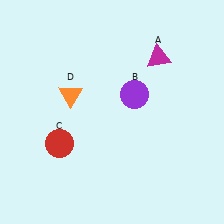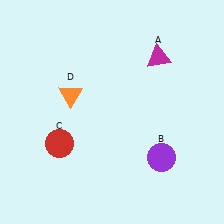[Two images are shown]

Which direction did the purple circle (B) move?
The purple circle (B) moved down.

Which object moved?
The purple circle (B) moved down.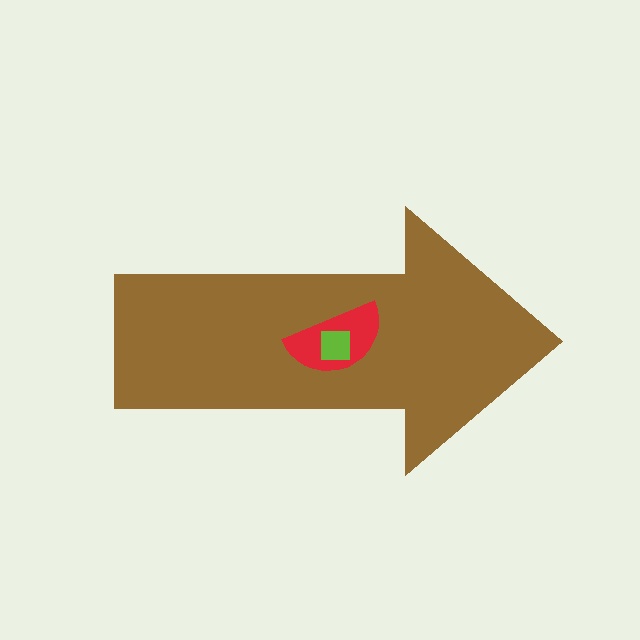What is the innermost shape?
The lime square.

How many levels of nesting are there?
3.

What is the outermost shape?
The brown arrow.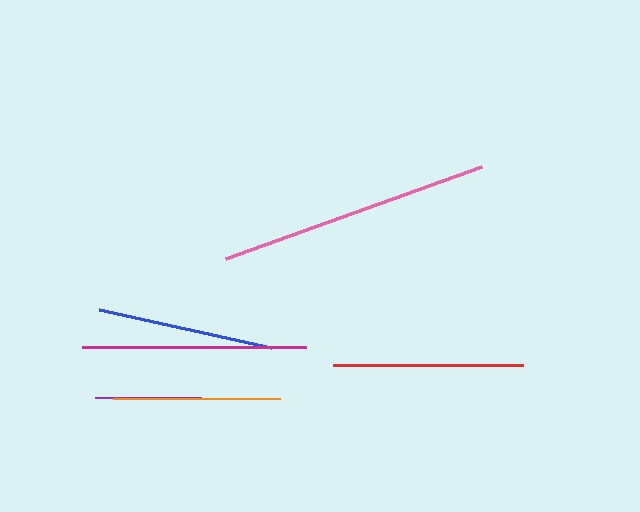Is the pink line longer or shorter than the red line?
The pink line is longer than the red line.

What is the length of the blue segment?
The blue segment is approximately 177 pixels long.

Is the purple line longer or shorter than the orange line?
The orange line is longer than the purple line.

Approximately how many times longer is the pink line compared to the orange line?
The pink line is approximately 1.6 times the length of the orange line.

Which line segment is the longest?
The pink line is the longest at approximately 271 pixels.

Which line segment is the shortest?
The purple line is the shortest at approximately 106 pixels.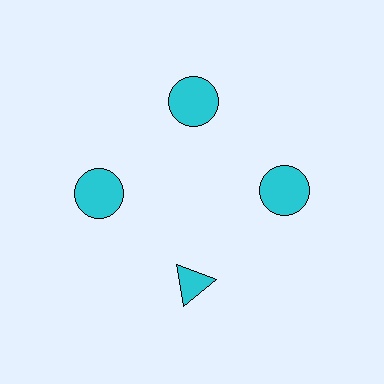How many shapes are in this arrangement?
There are 4 shapes arranged in a ring pattern.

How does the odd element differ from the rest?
It has a different shape: triangle instead of circle.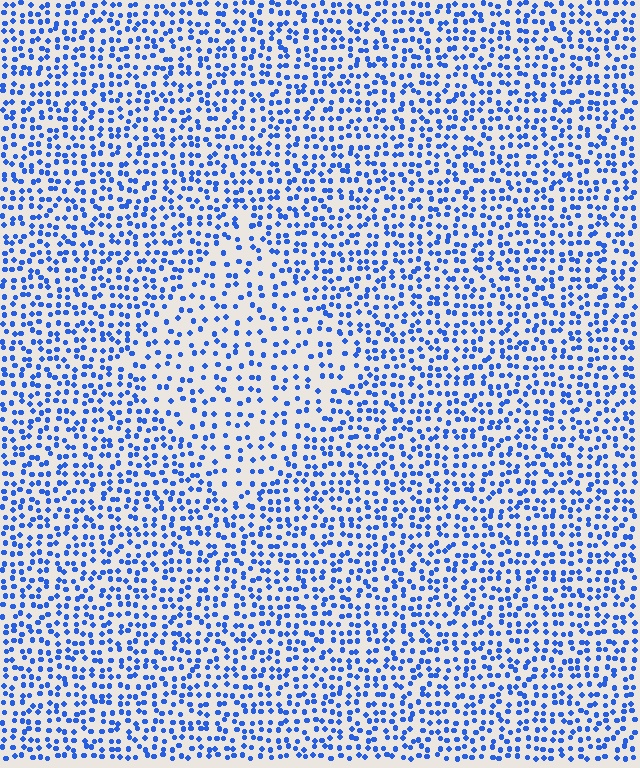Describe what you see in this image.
The image contains small blue elements arranged at two different densities. A diamond-shaped region is visible where the elements are less densely packed than the surrounding area.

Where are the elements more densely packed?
The elements are more densely packed outside the diamond boundary.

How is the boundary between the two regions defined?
The boundary is defined by a change in element density (approximately 1.7x ratio). All elements are the same color, size, and shape.